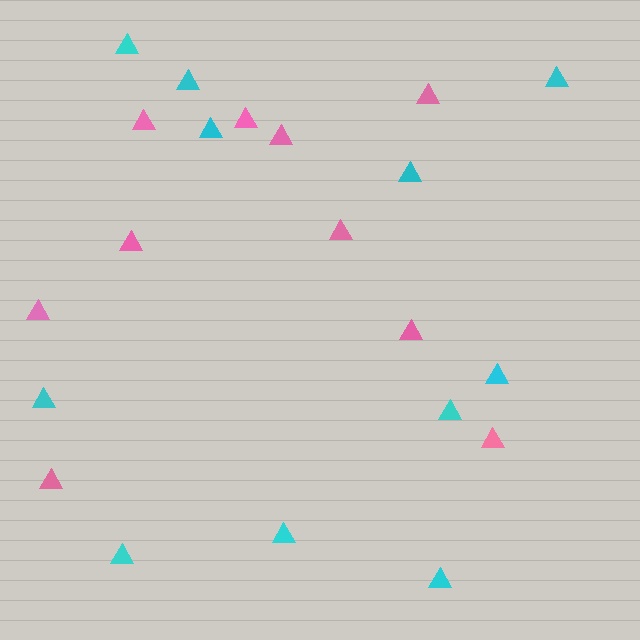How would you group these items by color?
There are 2 groups: one group of pink triangles (10) and one group of cyan triangles (11).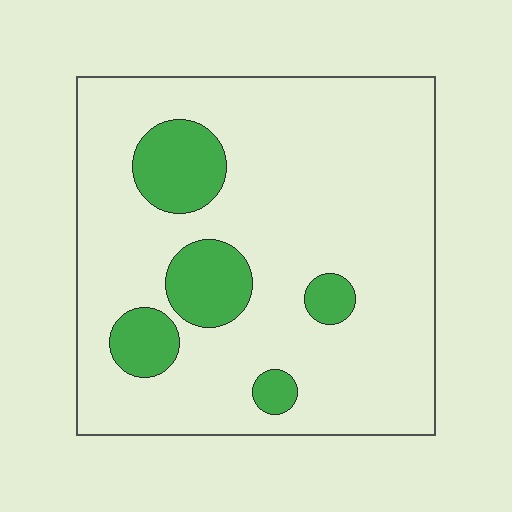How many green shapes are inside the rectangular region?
5.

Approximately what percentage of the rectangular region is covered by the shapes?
Approximately 15%.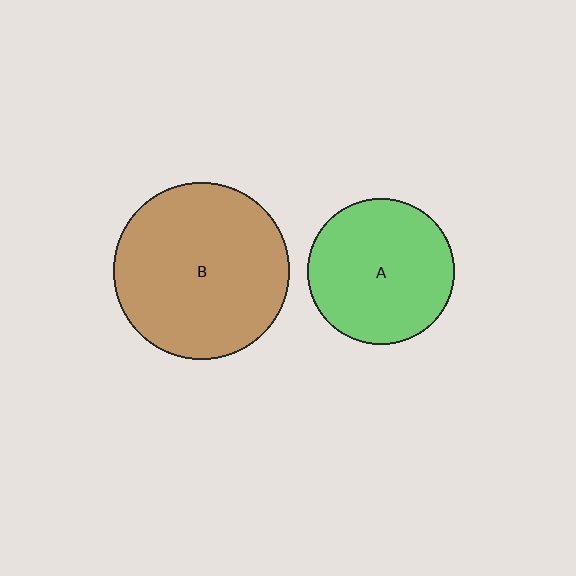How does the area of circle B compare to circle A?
Approximately 1.5 times.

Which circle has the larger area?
Circle B (brown).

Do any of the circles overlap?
No, none of the circles overlap.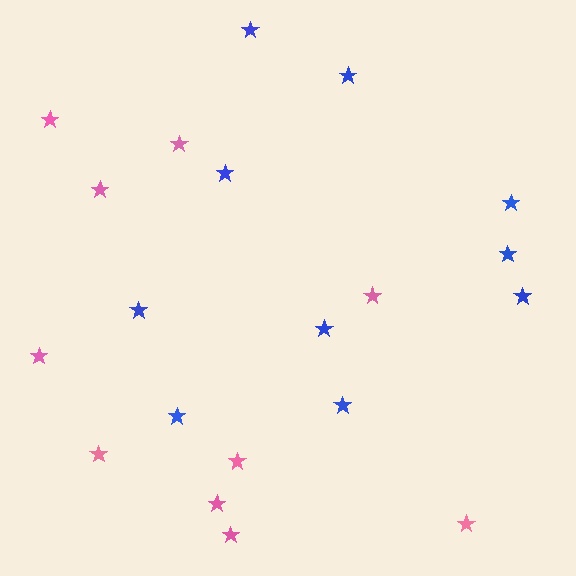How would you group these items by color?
There are 2 groups: one group of pink stars (10) and one group of blue stars (10).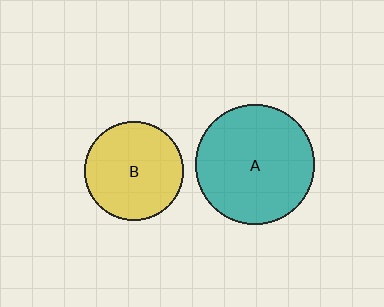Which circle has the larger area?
Circle A (teal).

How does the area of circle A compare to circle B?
Approximately 1.5 times.